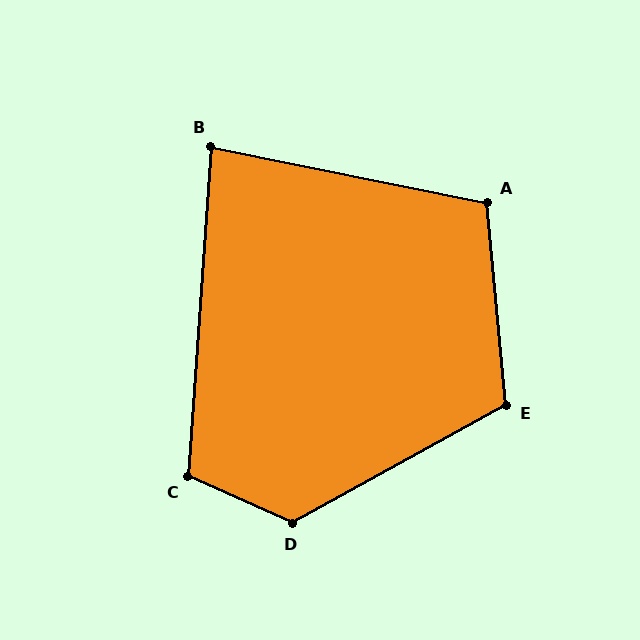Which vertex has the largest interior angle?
D, at approximately 127 degrees.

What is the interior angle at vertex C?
Approximately 110 degrees (obtuse).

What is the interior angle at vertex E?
Approximately 114 degrees (obtuse).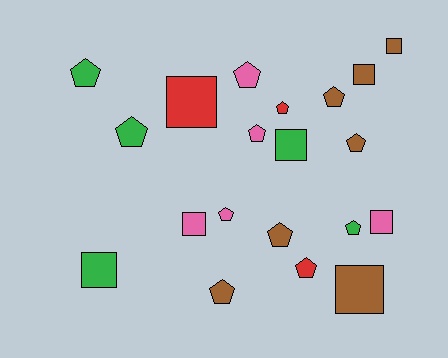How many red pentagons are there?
There are 2 red pentagons.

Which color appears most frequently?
Brown, with 7 objects.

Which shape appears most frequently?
Pentagon, with 12 objects.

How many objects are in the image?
There are 20 objects.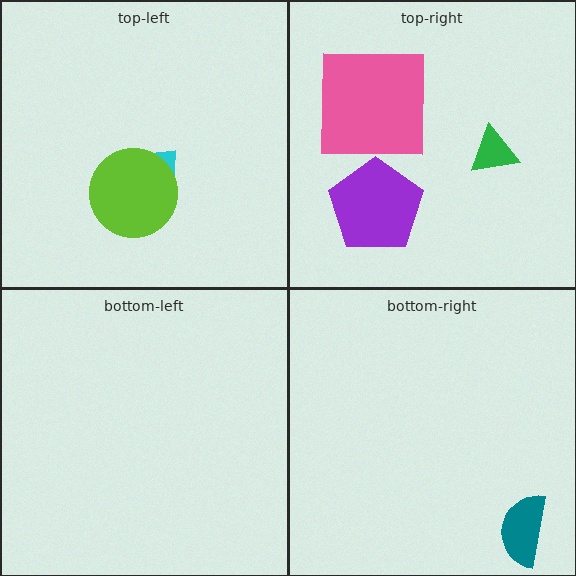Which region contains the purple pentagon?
The top-right region.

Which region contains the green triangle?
The top-right region.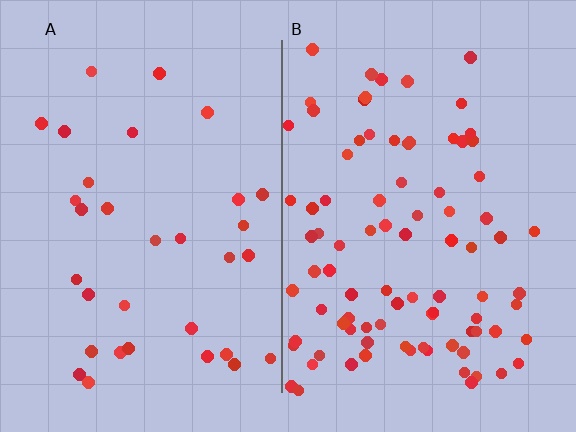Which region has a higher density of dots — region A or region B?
B (the right).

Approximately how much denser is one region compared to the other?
Approximately 2.7× — region B over region A.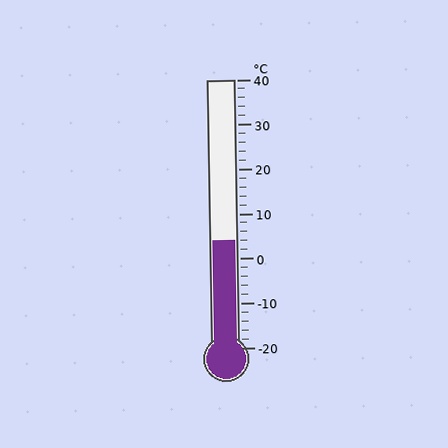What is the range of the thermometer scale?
The thermometer scale ranges from -20°C to 40°C.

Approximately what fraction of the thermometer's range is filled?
The thermometer is filled to approximately 40% of its range.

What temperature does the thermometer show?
The thermometer shows approximately 4°C.